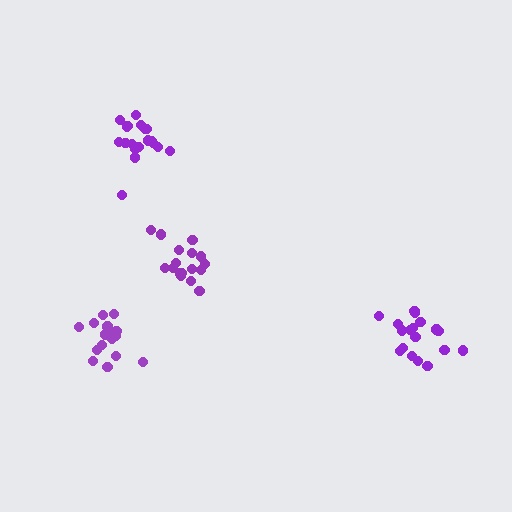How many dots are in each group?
Group 1: 18 dots, Group 2: 17 dots, Group 3: 19 dots, Group 4: 17 dots (71 total).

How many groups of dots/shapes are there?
There are 4 groups.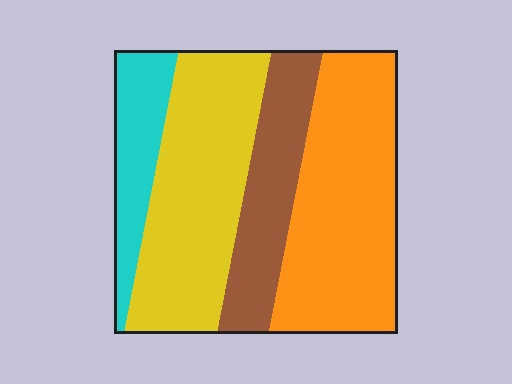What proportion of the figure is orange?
Orange covers 36% of the figure.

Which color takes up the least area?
Cyan, at roughly 15%.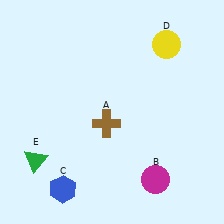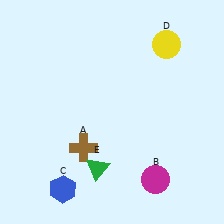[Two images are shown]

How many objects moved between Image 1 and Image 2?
2 objects moved between the two images.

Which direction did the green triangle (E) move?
The green triangle (E) moved right.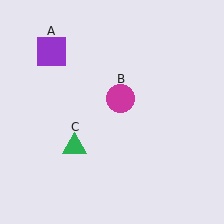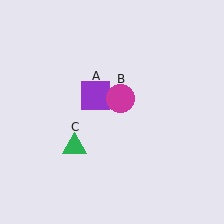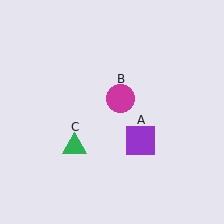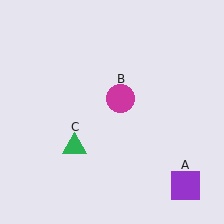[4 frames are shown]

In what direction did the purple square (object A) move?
The purple square (object A) moved down and to the right.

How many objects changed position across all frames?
1 object changed position: purple square (object A).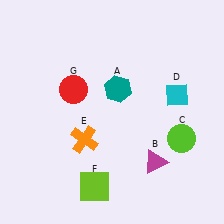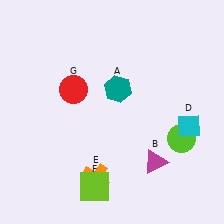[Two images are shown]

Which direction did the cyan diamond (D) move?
The cyan diamond (D) moved down.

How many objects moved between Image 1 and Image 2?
2 objects moved between the two images.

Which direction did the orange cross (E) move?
The orange cross (E) moved down.